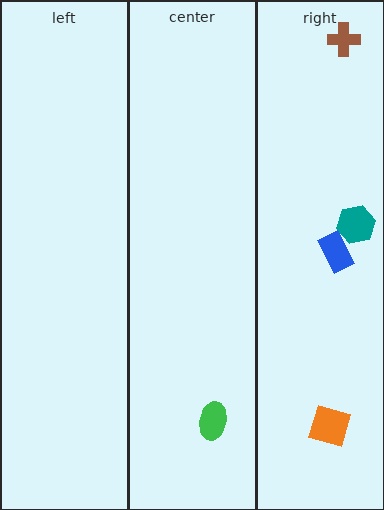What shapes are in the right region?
The brown cross, the orange square, the blue rectangle, the teal hexagon.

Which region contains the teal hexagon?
The right region.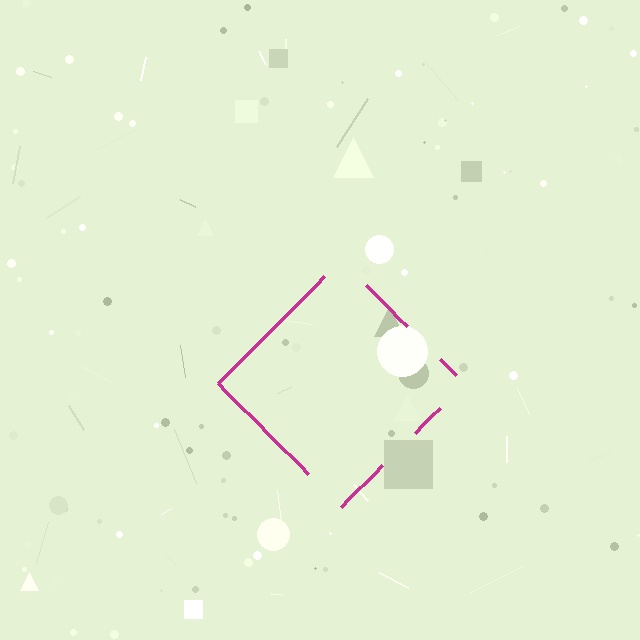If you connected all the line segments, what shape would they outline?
They would outline a diamond.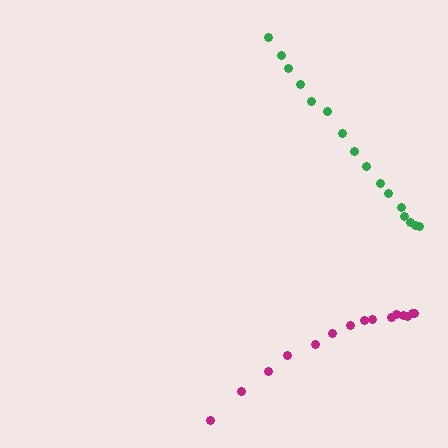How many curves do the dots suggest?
There are 2 distinct paths.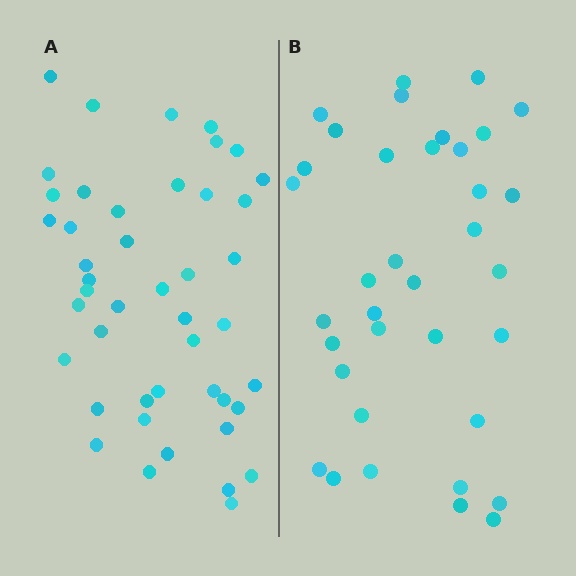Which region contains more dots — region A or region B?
Region A (the left region) has more dots.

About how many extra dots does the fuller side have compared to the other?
Region A has roughly 8 or so more dots than region B.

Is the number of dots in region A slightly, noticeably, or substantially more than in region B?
Region A has noticeably more, but not dramatically so. The ratio is roughly 1.2 to 1.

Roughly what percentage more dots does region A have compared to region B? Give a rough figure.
About 25% more.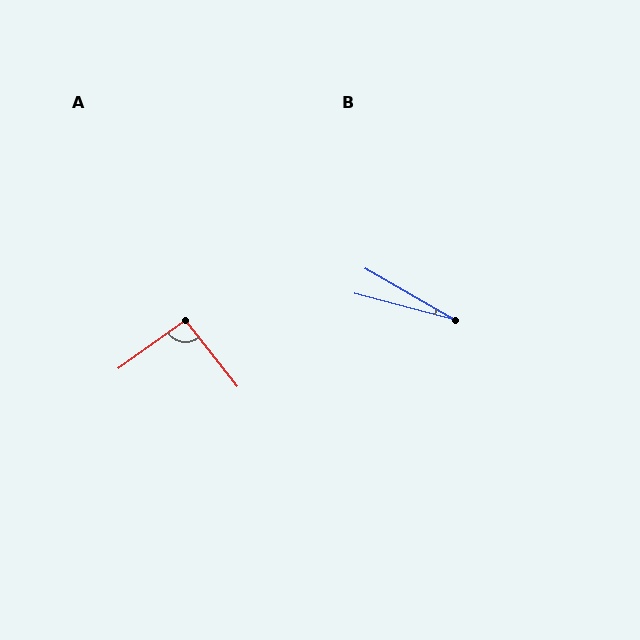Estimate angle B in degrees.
Approximately 15 degrees.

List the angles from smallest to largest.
B (15°), A (93°).